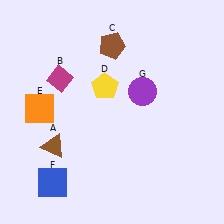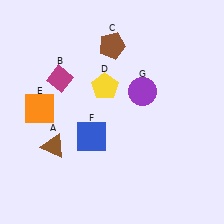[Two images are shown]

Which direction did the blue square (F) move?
The blue square (F) moved up.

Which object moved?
The blue square (F) moved up.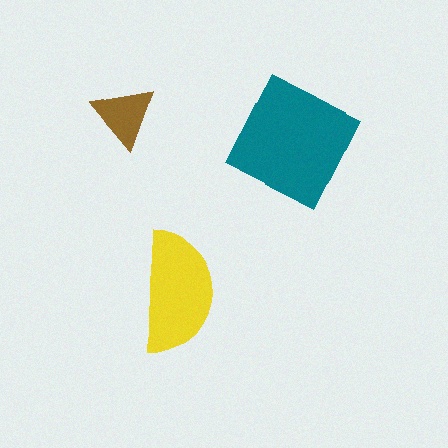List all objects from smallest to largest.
The brown triangle, the yellow semicircle, the teal square.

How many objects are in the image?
There are 3 objects in the image.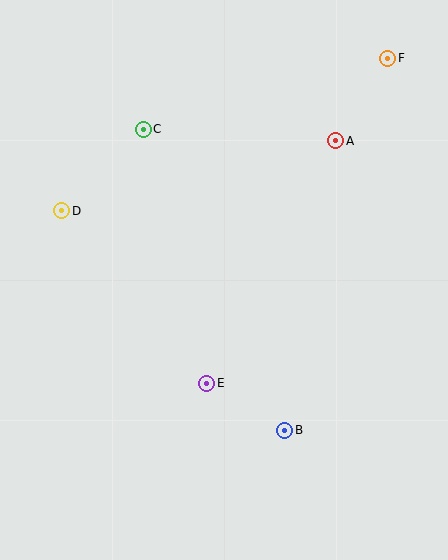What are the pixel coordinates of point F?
Point F is at (388, 58).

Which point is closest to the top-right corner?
Point F is closest to the top-right corner.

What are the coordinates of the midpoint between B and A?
The midpoint between B and A is at (310, 286).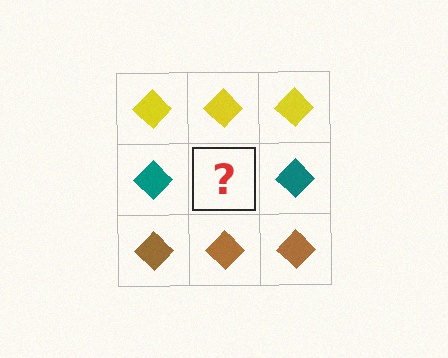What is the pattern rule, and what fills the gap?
The rule is that each row has a consistent color. The gap should be filled with a teal diamond.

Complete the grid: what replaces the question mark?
The question mark should be replaced with a teal diamond.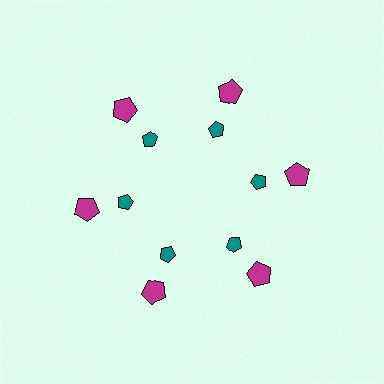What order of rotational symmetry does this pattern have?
This pattern has 6-fold rotational symmetry.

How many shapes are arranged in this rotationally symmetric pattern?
There are 12 shapes, arranged in 6 groups of 2.